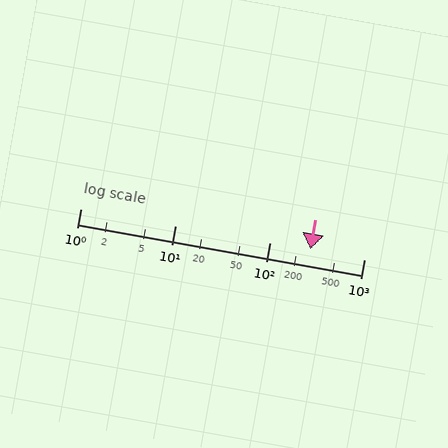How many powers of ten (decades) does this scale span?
The scale spans 3 decades, from 1 to 1000.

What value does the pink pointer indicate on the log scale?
The pointer indicates approximately 270.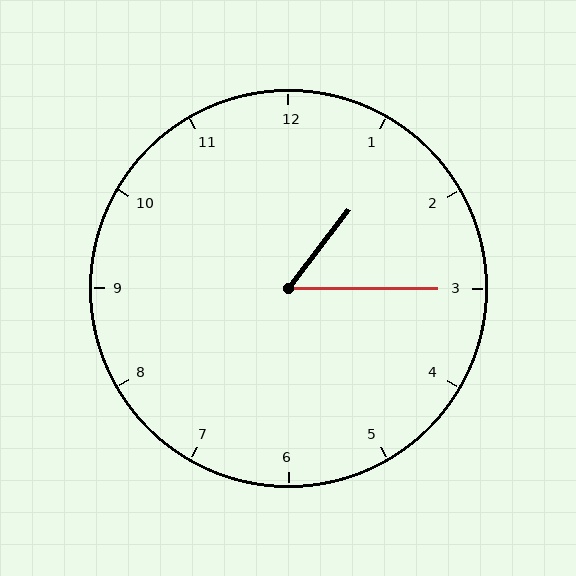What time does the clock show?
1:15.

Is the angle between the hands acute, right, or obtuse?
It is acute.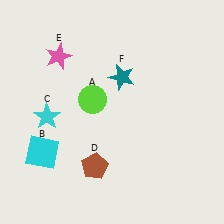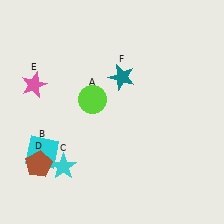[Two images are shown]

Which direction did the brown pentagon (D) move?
The brown pentagon (D) moved left.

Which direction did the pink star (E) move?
The pink star (E) moved down.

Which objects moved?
The objects that moved are: the cyan star (C), the brown pentagon (D), the pink star (E).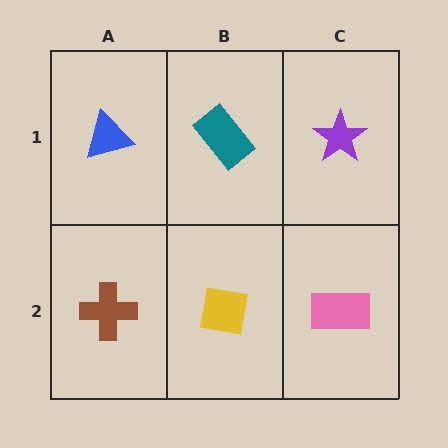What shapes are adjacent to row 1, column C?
A pink rectangle (row 2, column C), a teal rectangle (row 1, column B).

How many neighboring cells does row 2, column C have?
2.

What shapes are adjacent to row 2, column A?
A blue triangle (row 1, column A), a yellow square (row 2, column B).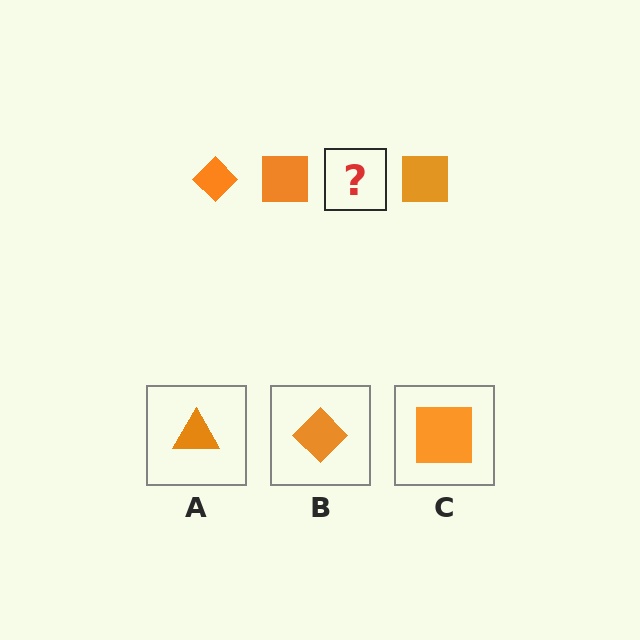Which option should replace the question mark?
Option B.